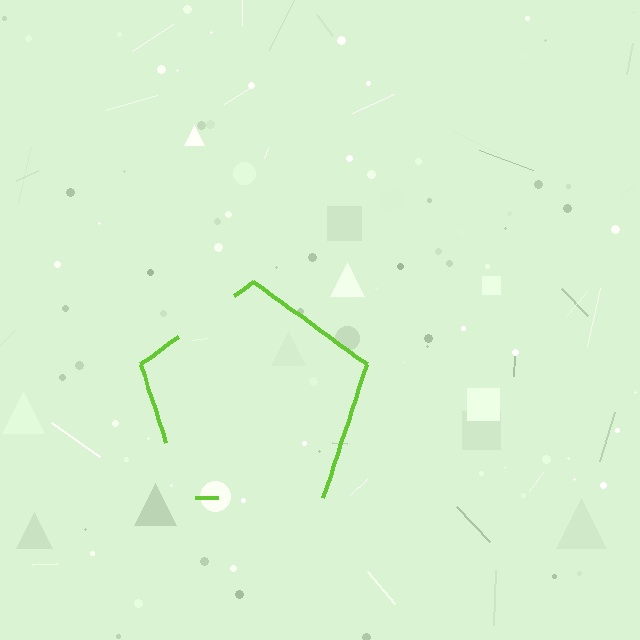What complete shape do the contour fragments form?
The contour fragments form a pentagon.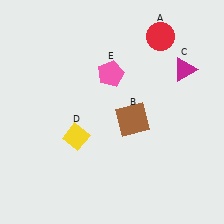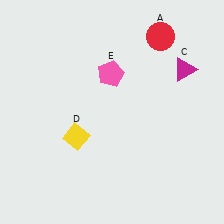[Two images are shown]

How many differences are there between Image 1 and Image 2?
There is 1 difference between the two images.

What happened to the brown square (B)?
The brown square (B) was removed in Image 2. It was in the bottom-right area of Image 1.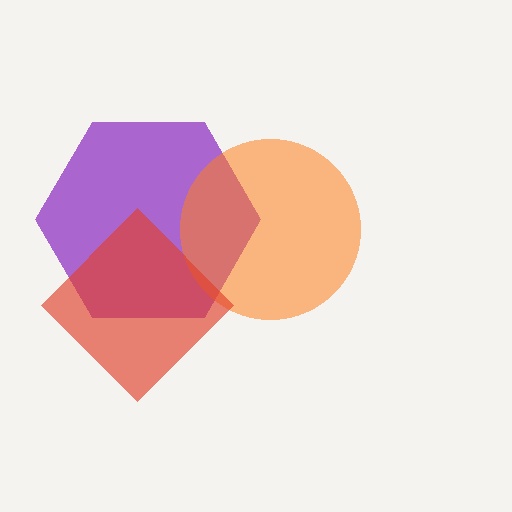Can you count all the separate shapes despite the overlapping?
Yes, there are 3 separate shapes.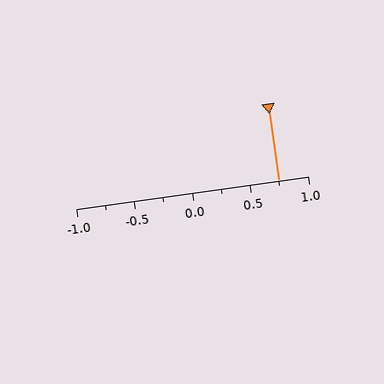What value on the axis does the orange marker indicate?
The marker indicates approximately 0.75.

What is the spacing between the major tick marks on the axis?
The major ticks are spaced 0.5 apart.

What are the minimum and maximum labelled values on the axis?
The axis runs from -1.0 to 1.0.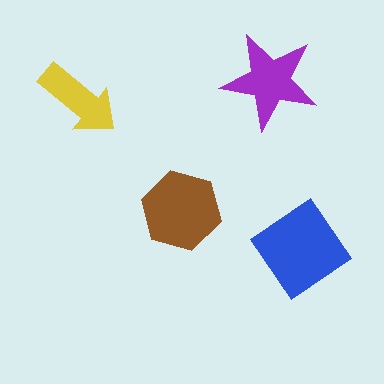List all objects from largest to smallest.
The blue diamond, the brown hexagon, the purple star, the yellow arrow.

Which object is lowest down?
The blue diamond is bottommost.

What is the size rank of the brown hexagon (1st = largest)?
2nd.